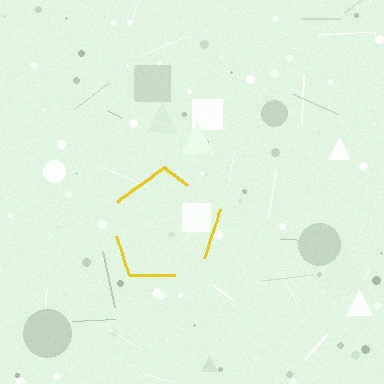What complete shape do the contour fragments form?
The contour fragments form a pentagon.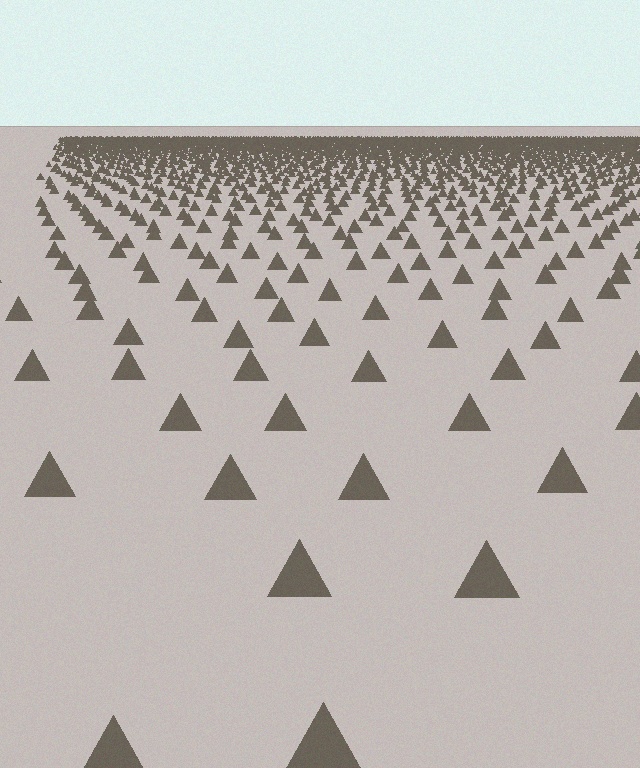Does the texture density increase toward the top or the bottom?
Density increases toward the top.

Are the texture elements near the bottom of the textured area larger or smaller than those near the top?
Larger. Near the bottom, elements are closer to the viewer and appear at a bigger on-screen size.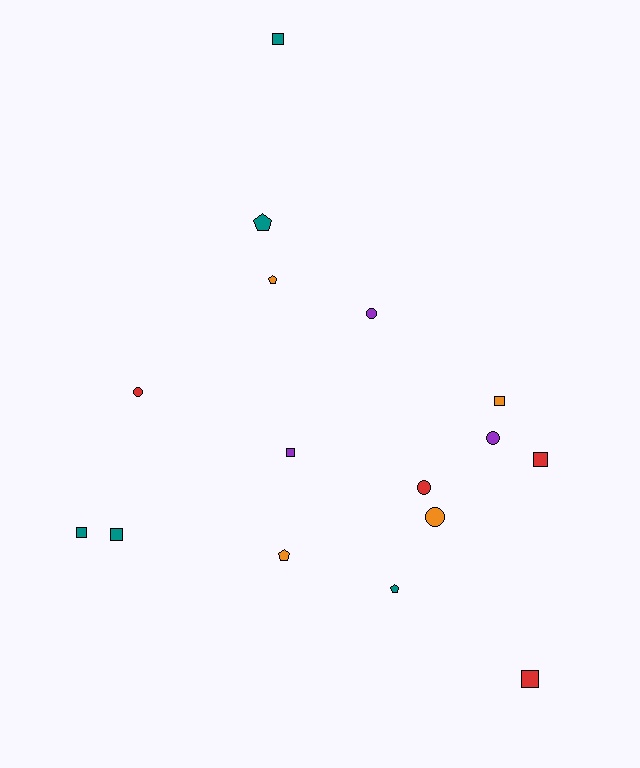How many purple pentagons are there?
There are no purple pentagons.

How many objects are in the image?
There are 16 objects.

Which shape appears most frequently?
Square, with 7 objects.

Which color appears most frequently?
Teal, with 5 objects.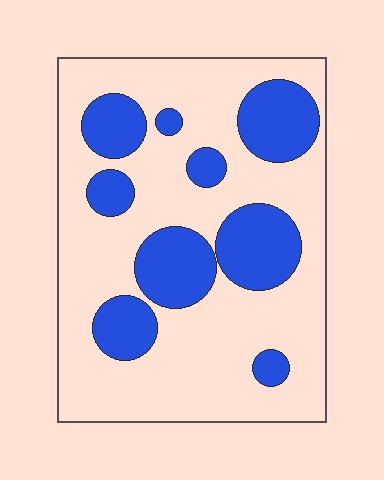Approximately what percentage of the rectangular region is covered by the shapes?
Approximately 30%.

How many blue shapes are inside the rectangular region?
9.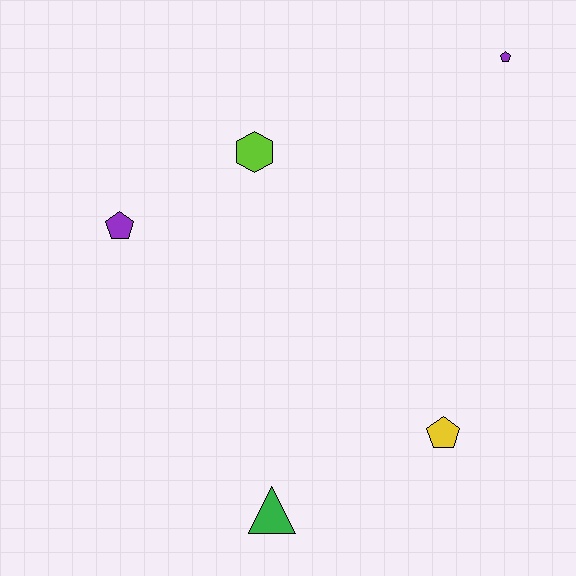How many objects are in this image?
There are 5 objects.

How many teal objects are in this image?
There are no teal objects.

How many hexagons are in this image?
There is 1 hexagon.